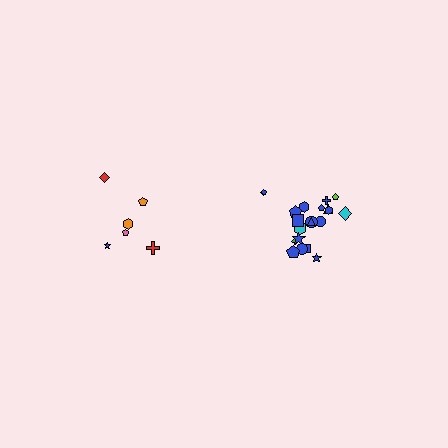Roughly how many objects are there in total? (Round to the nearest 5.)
Roughly 30 objects in total.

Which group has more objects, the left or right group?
The right group.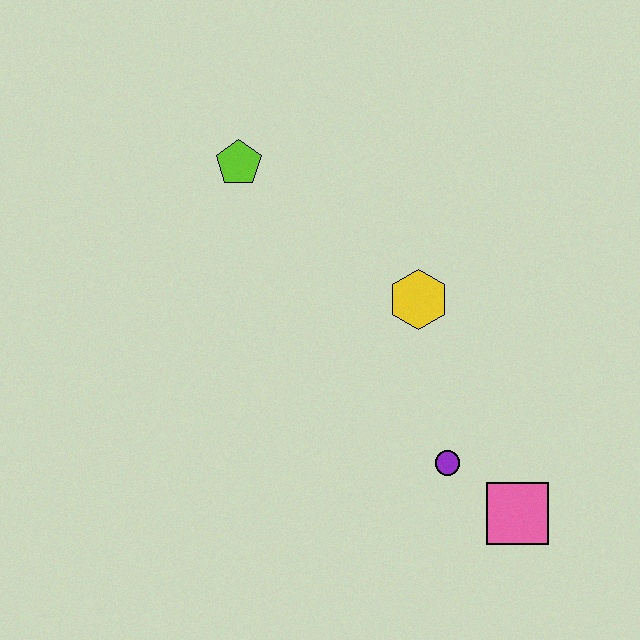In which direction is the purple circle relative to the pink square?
The purple circle is to the left of the pink square.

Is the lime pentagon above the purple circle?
Yes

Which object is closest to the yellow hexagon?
The purple circle is closest to the yellow hexagon.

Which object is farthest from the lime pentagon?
The pink square is farthest from the lime pentagon.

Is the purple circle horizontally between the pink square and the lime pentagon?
Yes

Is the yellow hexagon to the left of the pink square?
Yes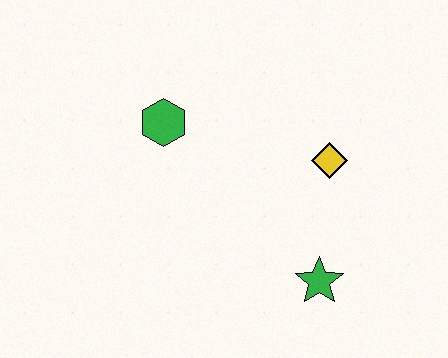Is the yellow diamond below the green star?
No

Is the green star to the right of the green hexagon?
Yes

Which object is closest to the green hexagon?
The yellow diamond is closest to the green hexagon.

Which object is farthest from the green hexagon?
The green star is farthest from the green hexagon.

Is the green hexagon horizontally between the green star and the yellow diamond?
No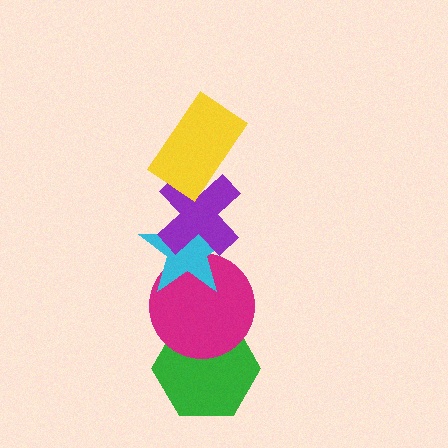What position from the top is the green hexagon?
The green hexagon is 5th from the top.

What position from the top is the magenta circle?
The magenta circle is 4th from the top.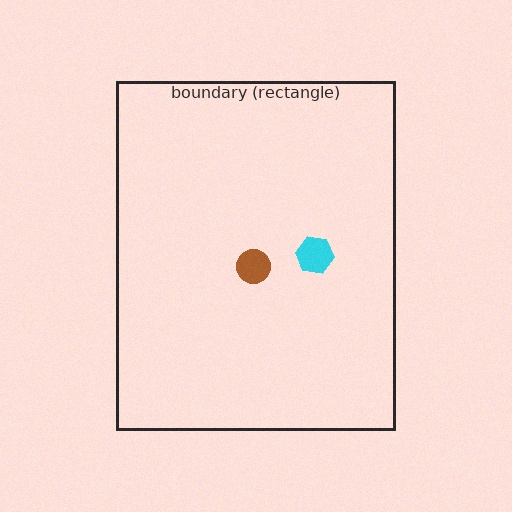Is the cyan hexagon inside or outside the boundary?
Inside.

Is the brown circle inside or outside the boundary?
Inside.